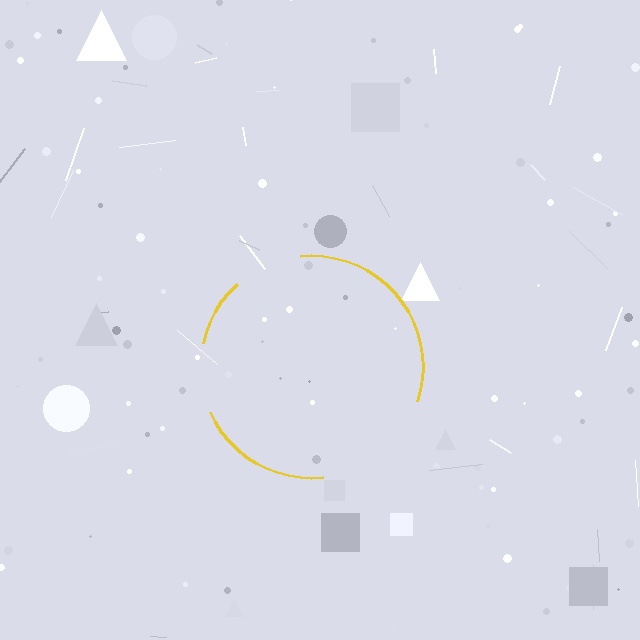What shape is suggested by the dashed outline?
The dashed outline suggests a circle.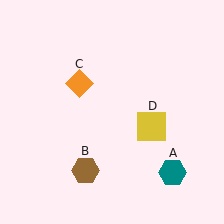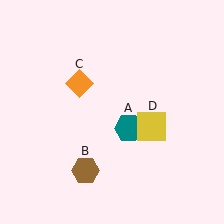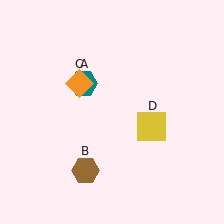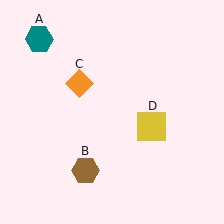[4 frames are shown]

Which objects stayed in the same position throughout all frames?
Brown hexagon (object B) and orange diamond (object C) and yellow square (object D) remained stationary.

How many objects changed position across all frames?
1 object changed position: teal hexagon (object A).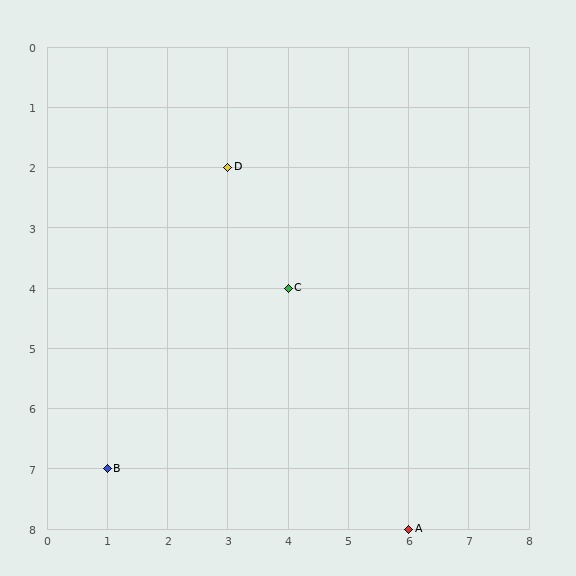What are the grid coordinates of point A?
Point A is at grid coordinates (6, 8).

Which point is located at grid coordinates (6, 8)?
Point A is at (6, 8).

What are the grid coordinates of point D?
Point D is at grid coordinates (3, 2).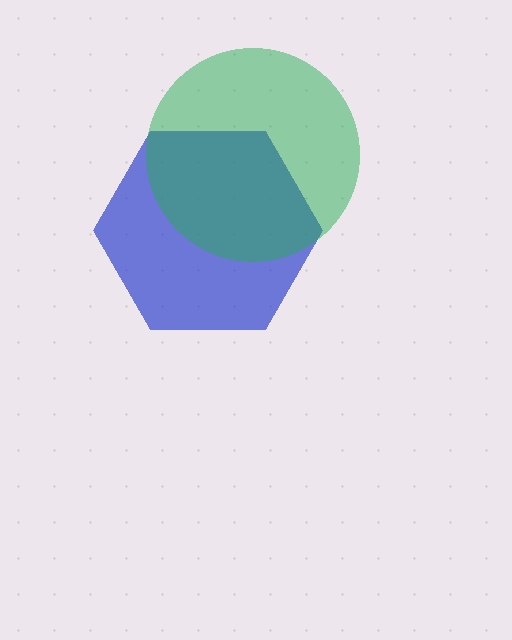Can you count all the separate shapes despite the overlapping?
Yes, there are 2 separate shapes.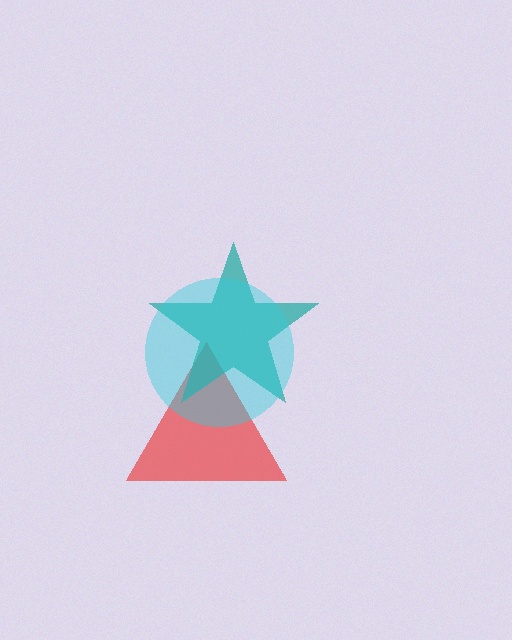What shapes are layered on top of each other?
The layered shapes are: a red triangle, a teal star, a cyan circle.